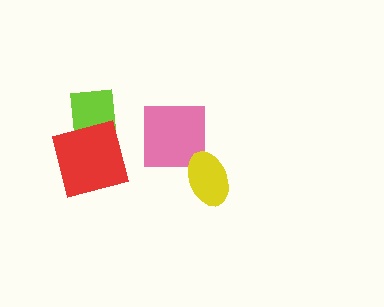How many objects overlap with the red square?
1 object overlaps with the red square.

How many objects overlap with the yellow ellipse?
0 objects overlap with the yellow ellipse.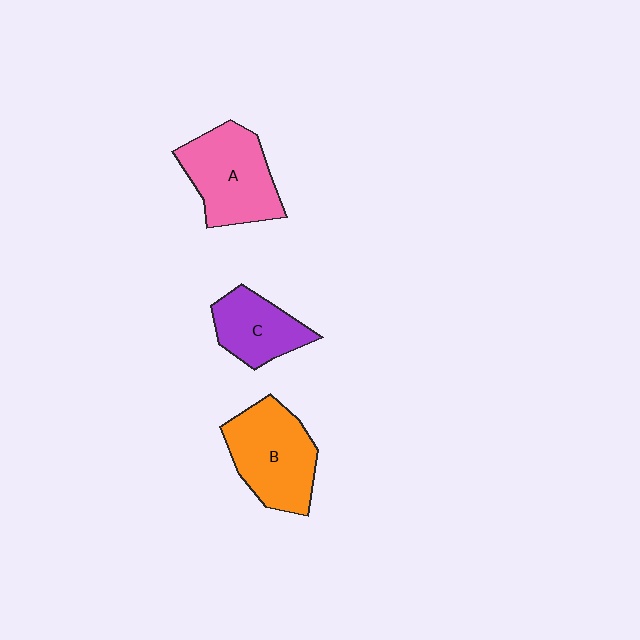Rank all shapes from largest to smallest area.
From largest to smallest: B (orange), A (pink), C (purple).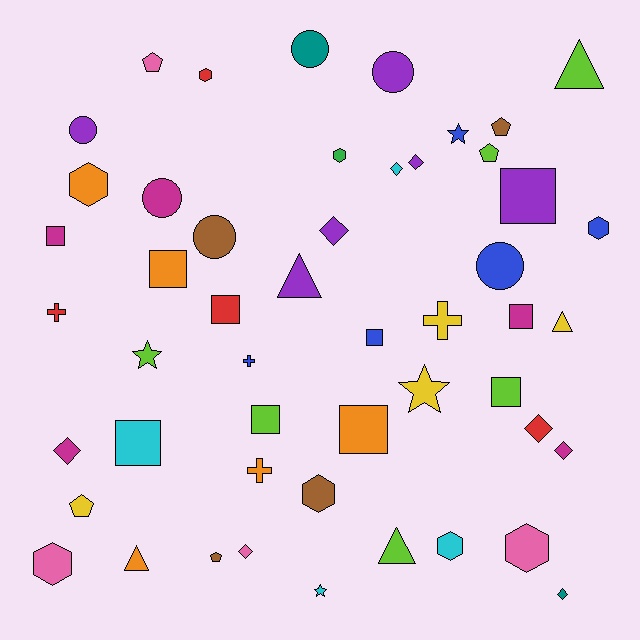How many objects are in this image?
There are 50 objects.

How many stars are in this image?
There are 4 stars.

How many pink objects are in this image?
There are 4 pink objects.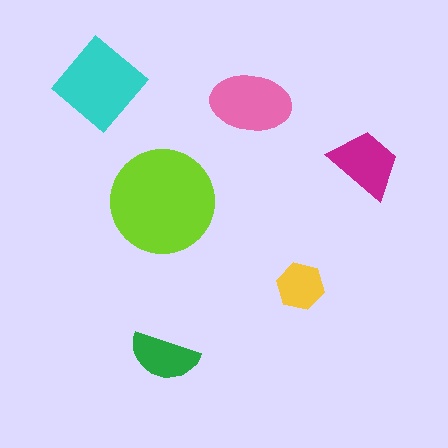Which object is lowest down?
The green semicircle is bottommost.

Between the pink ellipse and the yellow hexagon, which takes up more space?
The pink ellipse.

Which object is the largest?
The lime circle.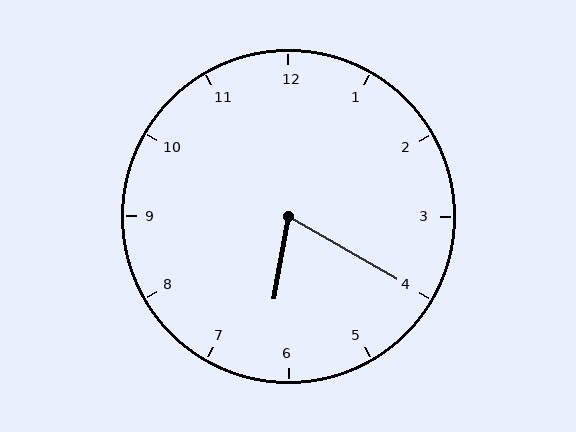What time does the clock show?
6:20.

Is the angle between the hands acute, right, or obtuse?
It is acute.